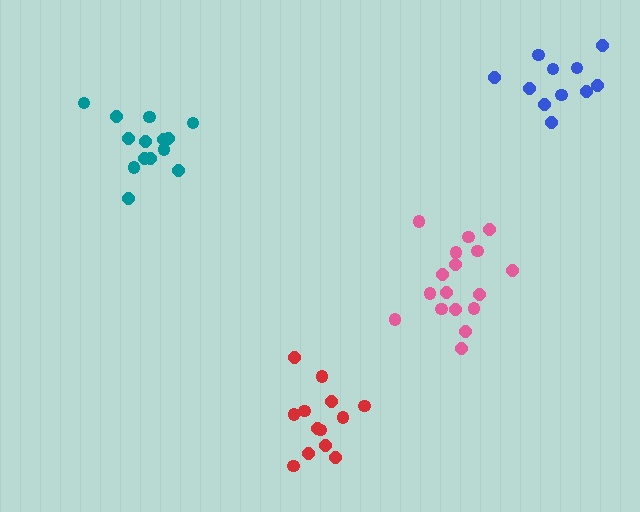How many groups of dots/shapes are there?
There are 4 groups.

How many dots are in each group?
Group 1: 13 dots, Group 2: 17 dots, Group 3: 14 dots, Group 4: 11 dots (55 total).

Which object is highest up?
The blue cluster is topmost.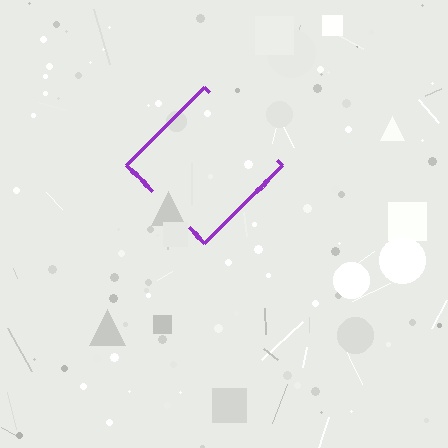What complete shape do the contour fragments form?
The contour fragments form a diamond.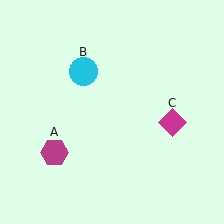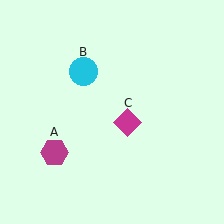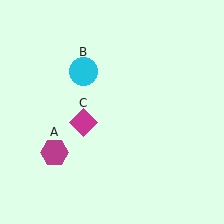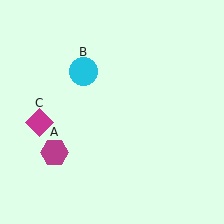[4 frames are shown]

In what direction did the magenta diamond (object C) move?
The magenta diamond (object C) moved left.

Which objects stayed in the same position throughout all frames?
Magenta hexagon (object A) and cyan circle (object B) remained stationary.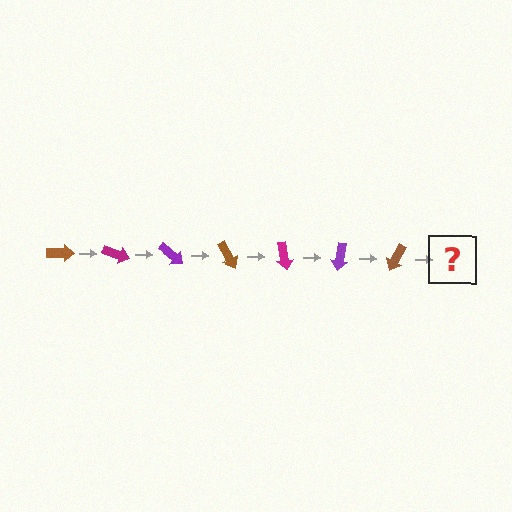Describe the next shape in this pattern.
It should be a magenta arrow, rotated 140 degrees from the start.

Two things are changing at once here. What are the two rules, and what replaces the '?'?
The two rules are that it rotates 20 degrees each step and the color cycles through brown, magenta, and purple. The '?' should be a magenta arrow, rotated 140 degrees from the start.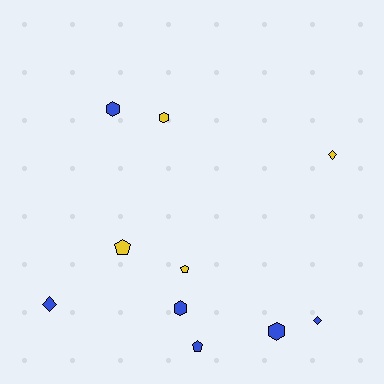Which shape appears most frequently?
Hexagon, with 4 objects.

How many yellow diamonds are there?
There is 1 yellow diamond.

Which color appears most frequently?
Blue, with 6 objects.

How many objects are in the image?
There are 10 objects.